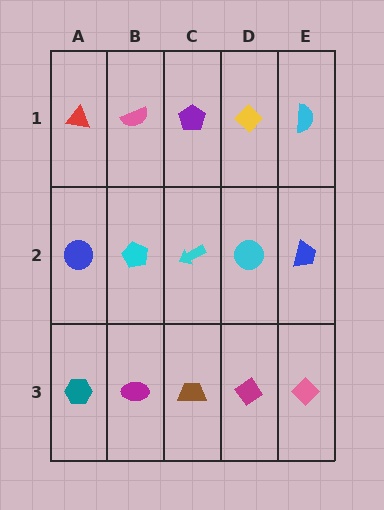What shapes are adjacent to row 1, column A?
A blue circle (row 2, column A), a pink semicircle (row 1, column B).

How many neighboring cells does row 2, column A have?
3.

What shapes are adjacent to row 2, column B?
A pink semicircle (row 1, column B), a magenta ellipse (row 3, column B), a blue circle (row 2, column A), a cyan arrow (row 2, column C).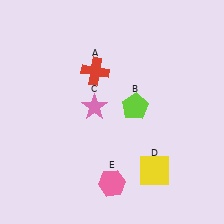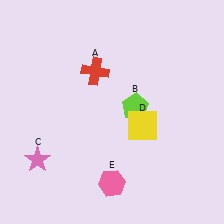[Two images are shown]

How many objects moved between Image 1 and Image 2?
2 objects moved between the two images.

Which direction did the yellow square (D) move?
The yellow square (D) moved up.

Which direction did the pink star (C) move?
The pink star (C) moved left.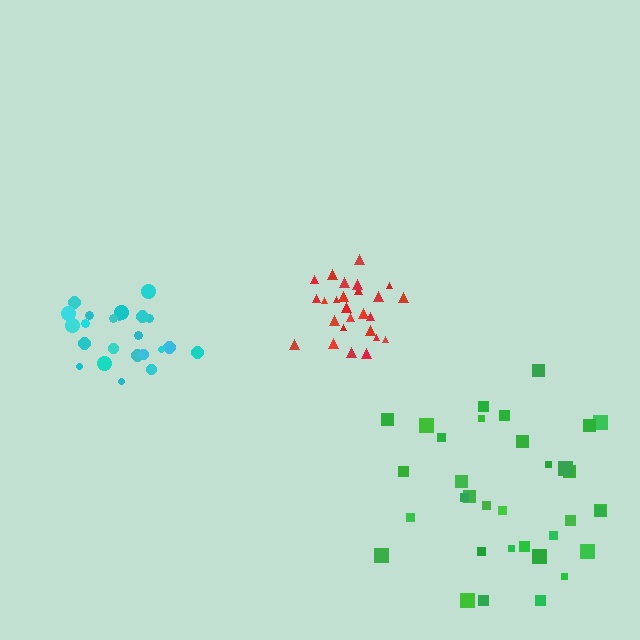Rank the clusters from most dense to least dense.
cyan, red, green.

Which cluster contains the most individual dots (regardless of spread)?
Green (34).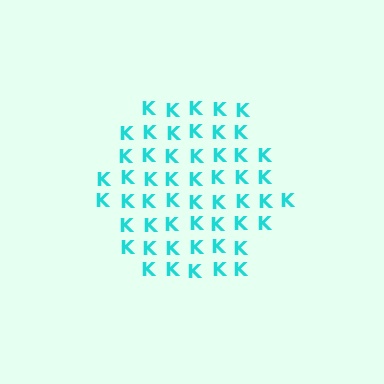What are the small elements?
The small elements are letter K's.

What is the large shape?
The large shape is a hexagon.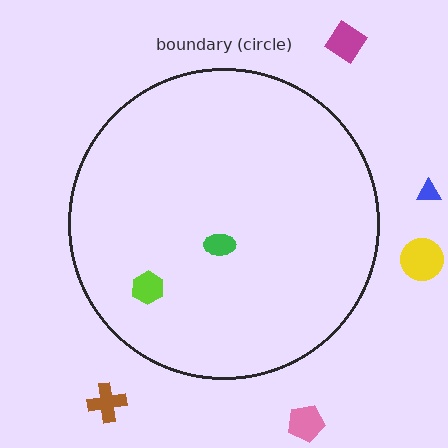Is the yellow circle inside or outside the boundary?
Outside.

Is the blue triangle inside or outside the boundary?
Outside.